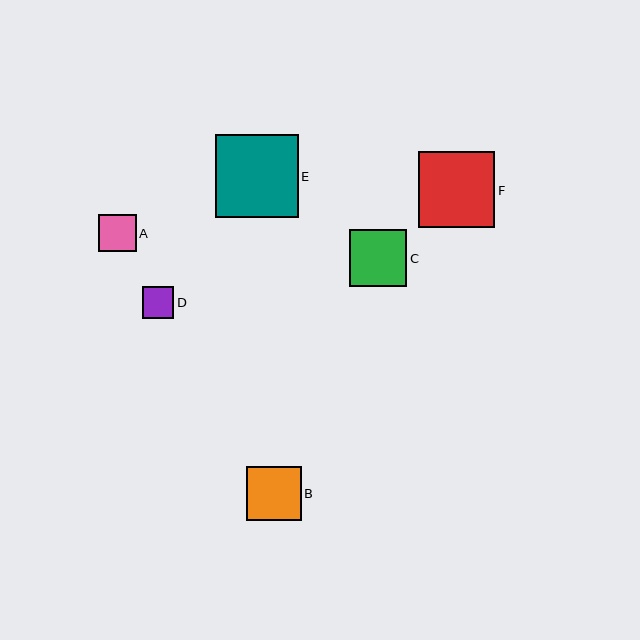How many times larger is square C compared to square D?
Square C is approximately 1.8 times the size of square D.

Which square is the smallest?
Square D is the smallest with a size of approximately 32 pixels.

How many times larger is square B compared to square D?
Square B is approximately 1.7 times the size of square D.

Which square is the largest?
Square E is the largest with a size of approximately 83 pixels.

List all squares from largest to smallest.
From largest to smallest: E, F, C, B, A, D.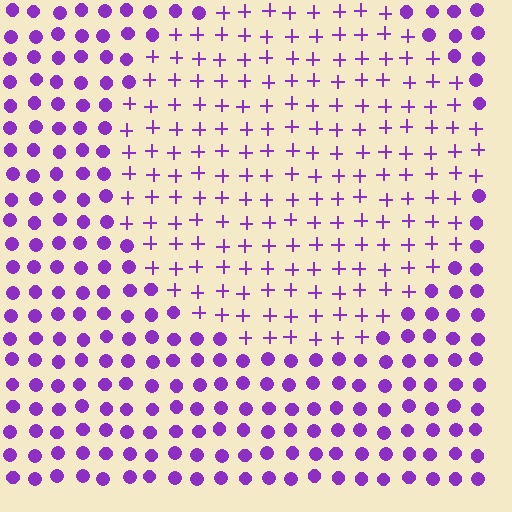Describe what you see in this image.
The image is filled with small purple elements arranged in a uniform grid. A circle-shaped region contains plus signs, while the surrounding area contains circles. The boundary is defined purely by the change in element shape.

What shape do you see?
I see a circle.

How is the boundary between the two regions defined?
The boundary is defined by a change in element shape: plus signs inside vs. circles outside. All elements share the same color and spacing.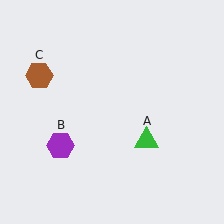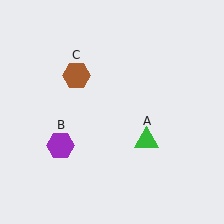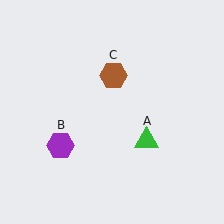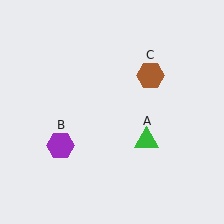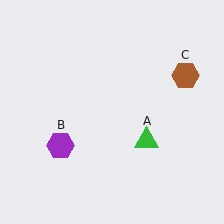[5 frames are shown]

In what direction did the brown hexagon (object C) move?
The brown hexagon (object C) moved right.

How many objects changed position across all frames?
1 object changed position: brown hexagon (object C).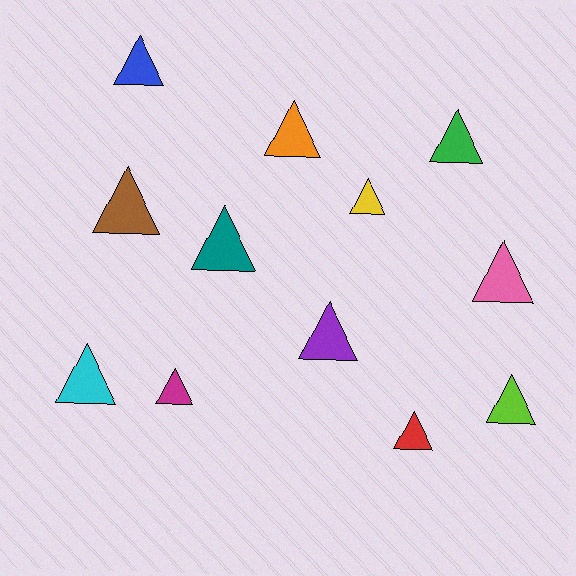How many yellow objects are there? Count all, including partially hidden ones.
There is 1 yellow object.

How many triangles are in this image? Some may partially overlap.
There are 12 triangles.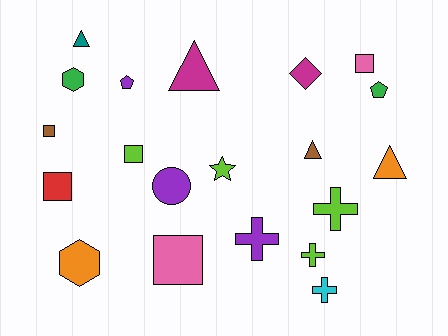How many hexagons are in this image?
There are 2 hexagons.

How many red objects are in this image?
There is 1 red object.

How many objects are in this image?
There are 20 objects.